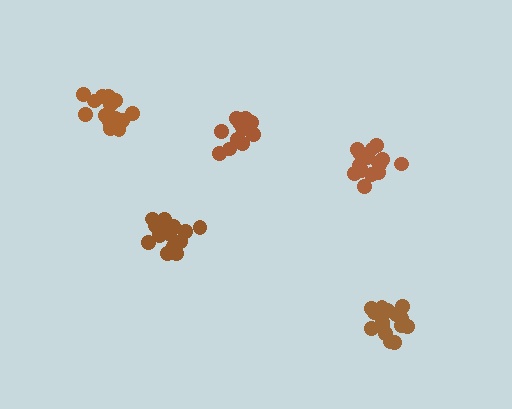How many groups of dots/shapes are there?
There are 5 groups.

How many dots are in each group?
Group 1: 15 dots, Group 2: 15 dots, Group 3: 16 dots, Group 4: 15 dots, Group 5: 14 dots (75 total).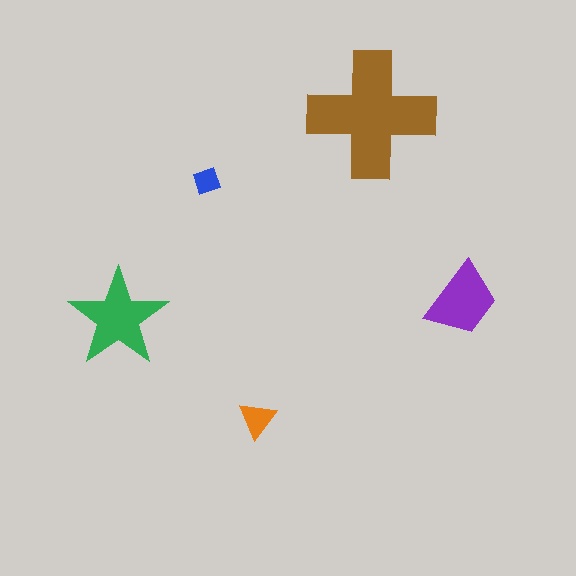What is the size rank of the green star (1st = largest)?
2nd.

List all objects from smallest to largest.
The blue diamond, the orange triangle, the purple trapezoid, the green star, the brown cross.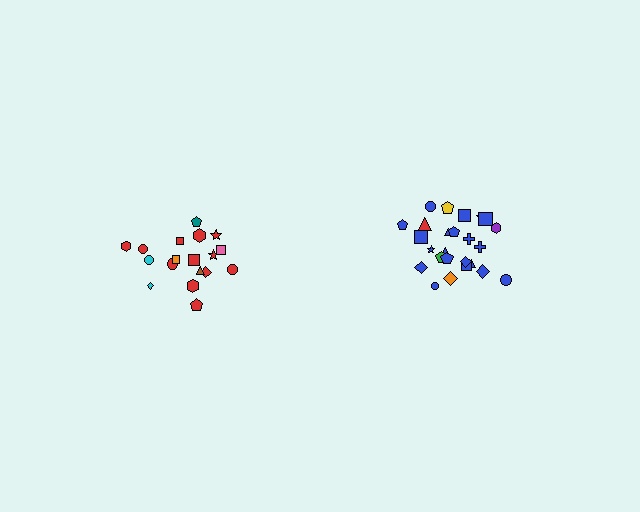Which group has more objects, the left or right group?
The right group.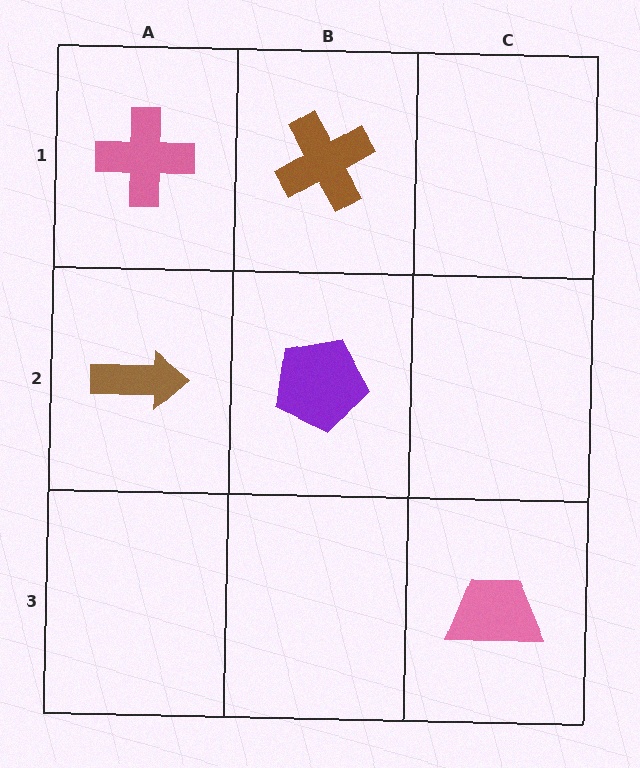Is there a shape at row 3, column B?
No, that cell is empty.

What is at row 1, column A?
A pink cross.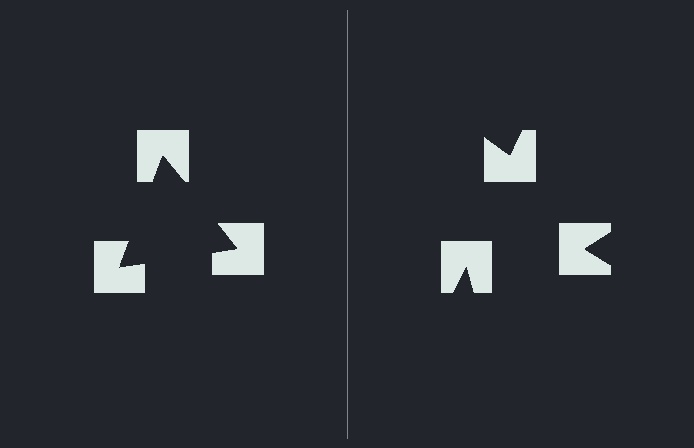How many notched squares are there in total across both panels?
6 — 3 on each side.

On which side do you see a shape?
An illusory triangle appears on the left side. On the right side the wedge cuts are rotated, so no coherent shape forms.